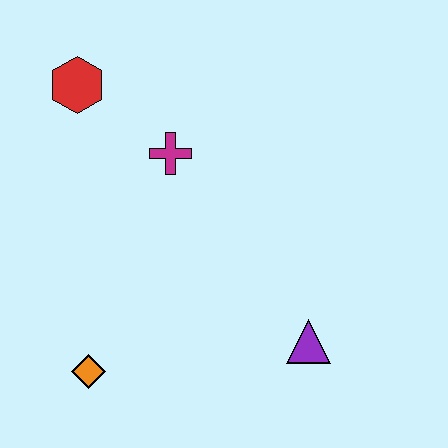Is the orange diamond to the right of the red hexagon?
Yes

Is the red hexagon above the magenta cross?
Yes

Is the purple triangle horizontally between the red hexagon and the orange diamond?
No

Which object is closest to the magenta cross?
The red hexagon is closest to the magenta cross.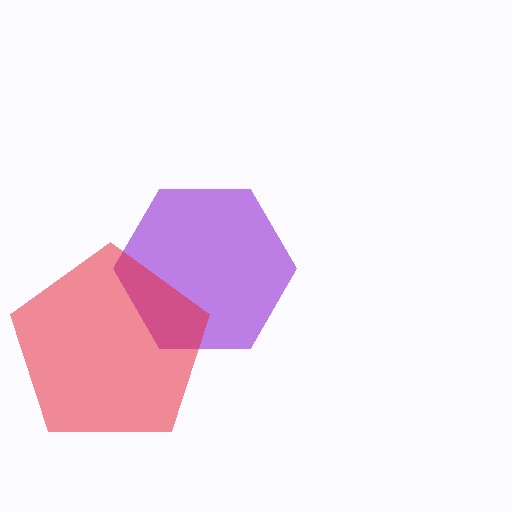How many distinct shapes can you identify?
There are 2 distinct shapes: a purple hexagon, a red pentagon.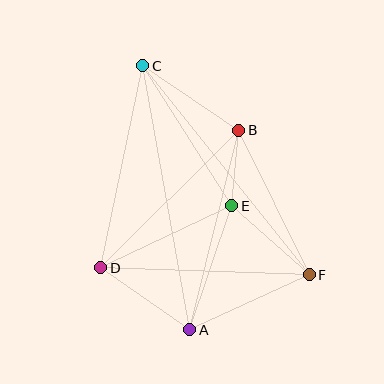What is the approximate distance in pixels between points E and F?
The distance between E and F is approximately 104 pixels.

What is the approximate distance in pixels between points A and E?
The distance between A and E is approximately 131 pixels.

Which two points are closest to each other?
Points B and E are closest to each other.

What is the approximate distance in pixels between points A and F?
The distance between A and F is approximately 132 pixels.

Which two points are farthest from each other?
Points A and C are farthest from each other.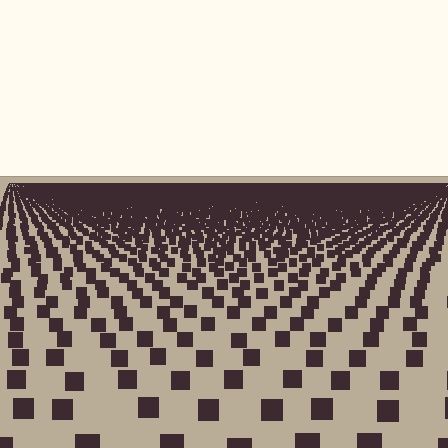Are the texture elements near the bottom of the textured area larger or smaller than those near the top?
Larger. Near the bottom, elements are closer to the viewer and appear at a bigger on-screen size.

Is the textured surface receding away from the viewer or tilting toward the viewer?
The surface is receding away from the viewer. Texture elements get smaller and denser toward the top.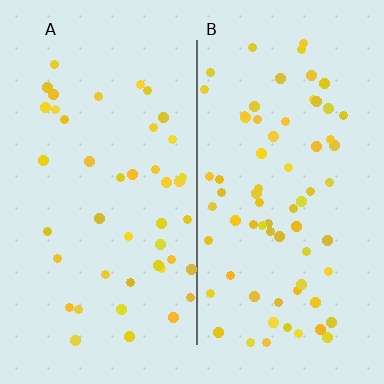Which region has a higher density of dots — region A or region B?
B (the right).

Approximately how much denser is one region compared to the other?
Approximately 1.6× — region B over region A.